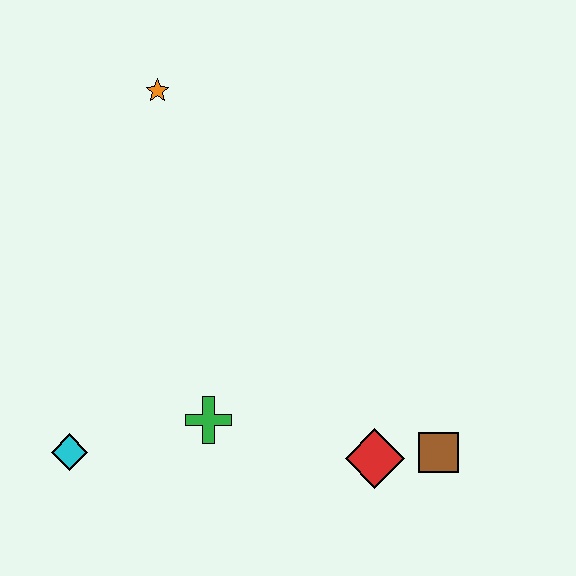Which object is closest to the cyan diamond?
The green cross is closest to the cyan diamond.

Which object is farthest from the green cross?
The orange star is farthest from the green cross.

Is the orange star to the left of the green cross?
Yes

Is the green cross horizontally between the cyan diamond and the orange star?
No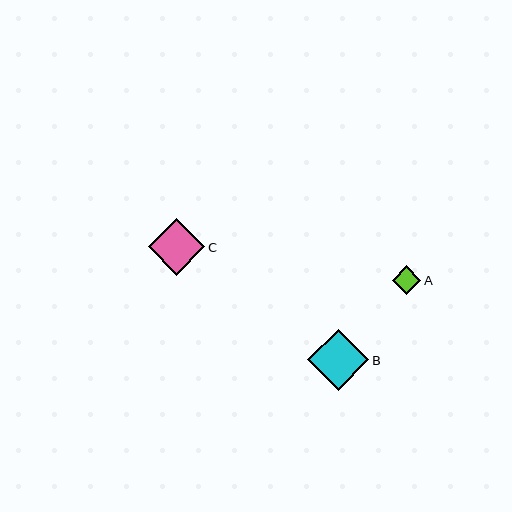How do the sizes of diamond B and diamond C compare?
Diamond B and diamond C are approximately the same size.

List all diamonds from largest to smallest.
From largest to smallest: B, C, A.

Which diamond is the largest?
Diamond B is the largest with a size of approximately 62 pixels.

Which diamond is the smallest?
Diamond A is the smallest with a size of approximately 29 pixels.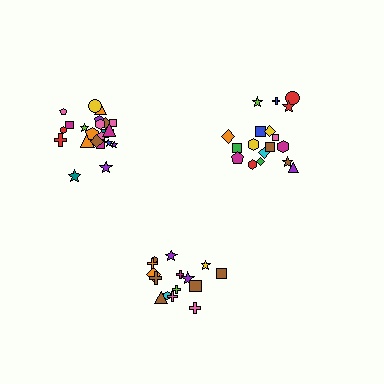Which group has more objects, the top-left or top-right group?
The top-left group.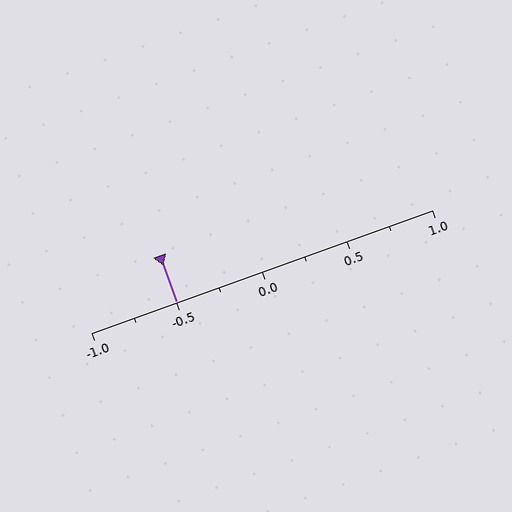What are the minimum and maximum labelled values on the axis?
The axis runs from -1.0 to 1.0.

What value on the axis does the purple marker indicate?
The marker indicates approximately -0.5.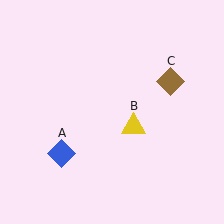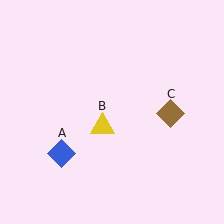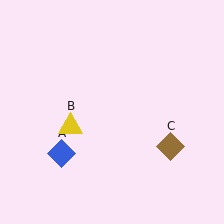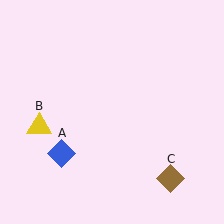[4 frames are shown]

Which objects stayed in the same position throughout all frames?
Blue diamond (object A) remained stationary.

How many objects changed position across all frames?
2 objects changed position: yellow triangle (object B), brown diamond (object C).